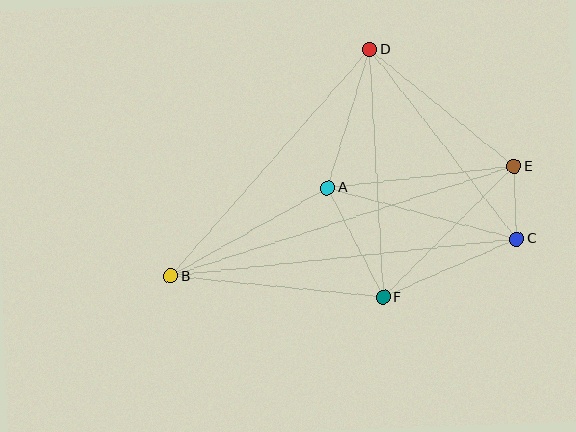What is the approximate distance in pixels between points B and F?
The distance between B and F is approximately 214 pixels.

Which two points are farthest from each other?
Points B and E are farthest from each other.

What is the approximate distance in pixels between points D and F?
The distance between D and F is approximately 248 pixels.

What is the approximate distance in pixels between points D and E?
The distance between D and E is approximately 186 pixels.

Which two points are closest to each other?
Points C and E are closest to each other.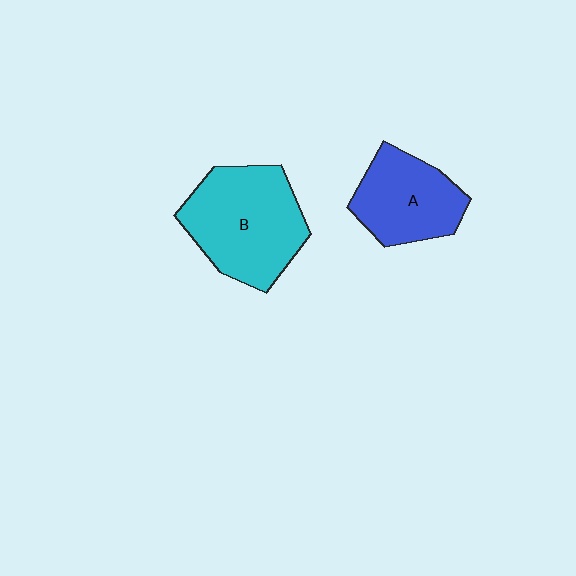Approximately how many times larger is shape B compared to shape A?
Approximately 1.4 times.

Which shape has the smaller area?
Shape A (blue).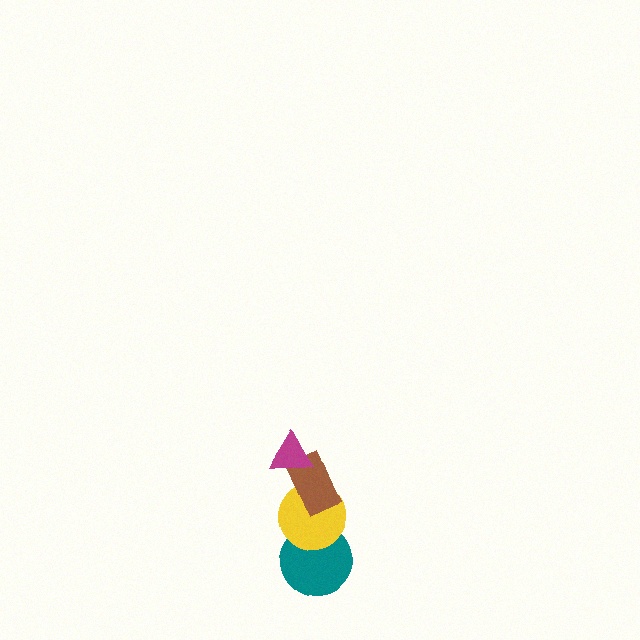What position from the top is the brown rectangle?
The brown rectangle is 2nd from the top.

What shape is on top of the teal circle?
The yellow circle is on top of the teal circle.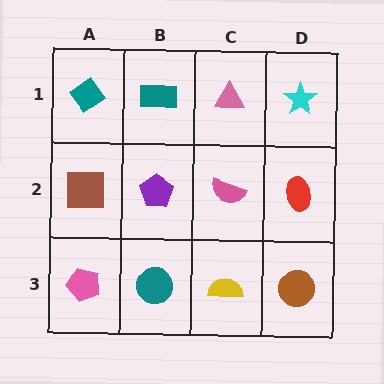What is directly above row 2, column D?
A cyan star.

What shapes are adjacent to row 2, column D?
A cyan star (row 1, column D), a brown circle (row 3, column D), a pink semicircle (row 2, column C).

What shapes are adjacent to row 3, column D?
A red ellipse (row 2, column D), a yellow semicircle (row 3, column C).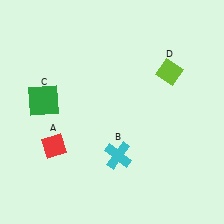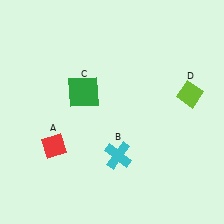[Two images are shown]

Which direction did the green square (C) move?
The green square (C) moved right.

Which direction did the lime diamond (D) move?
The lime diamond (D) moved down.